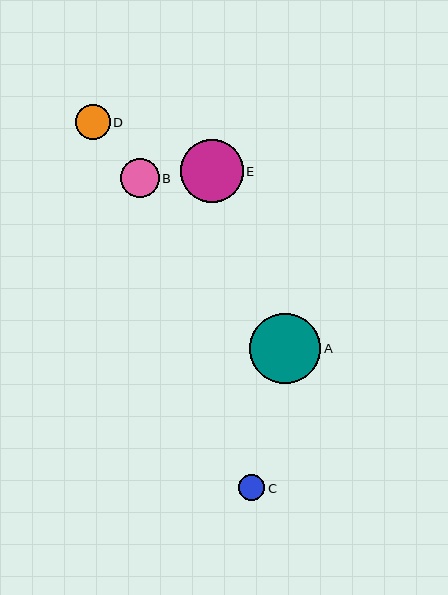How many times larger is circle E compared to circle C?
Circle E is approximately 2.4 times the size of circle C.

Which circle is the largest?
Circle A is the largest with a size of approximately 71 pixels.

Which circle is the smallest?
Circle C is the smallest with a size of approximately 26 pixels.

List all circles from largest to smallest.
From largest to smallest: A, E, B, D, C.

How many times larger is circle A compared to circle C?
Circle A is approximately 2.7 times the size of circle C.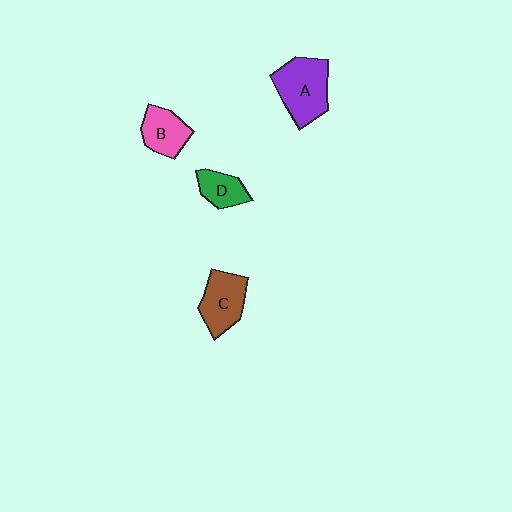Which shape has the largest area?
Shape A (purple).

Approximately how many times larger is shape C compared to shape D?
Approximately 1.5 times.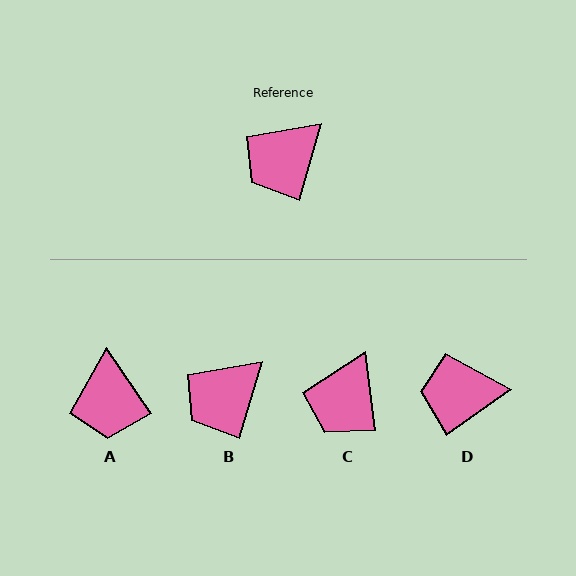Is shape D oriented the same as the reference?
No, it is off by about 38 degrees.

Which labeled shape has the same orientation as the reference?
B.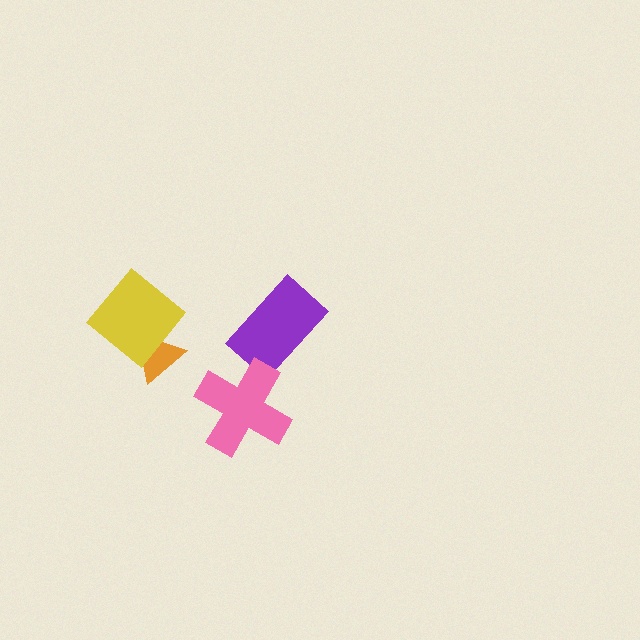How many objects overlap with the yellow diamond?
1 object overlaps with the yellow diamond.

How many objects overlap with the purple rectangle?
0 objects overlap with the purple rectangle.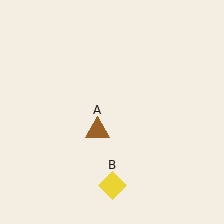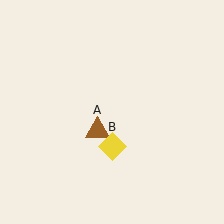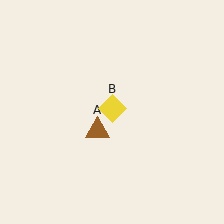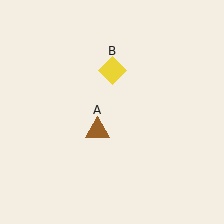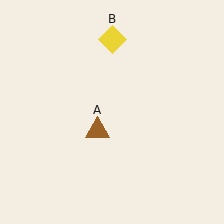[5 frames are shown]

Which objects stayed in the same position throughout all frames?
Brown triangle (object A) remained stationary.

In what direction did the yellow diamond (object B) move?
The yellow diamond (object B) moved up.